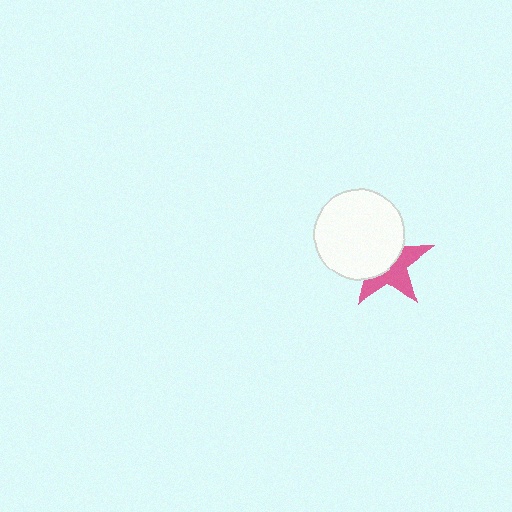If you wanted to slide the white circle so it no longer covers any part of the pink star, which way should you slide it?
Slide it toward the upper-left — that is the most direct way to separate the two shapes.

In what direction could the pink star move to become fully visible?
The pink star could move toward the lower-right. That would shift it out from behind the white circle entirely.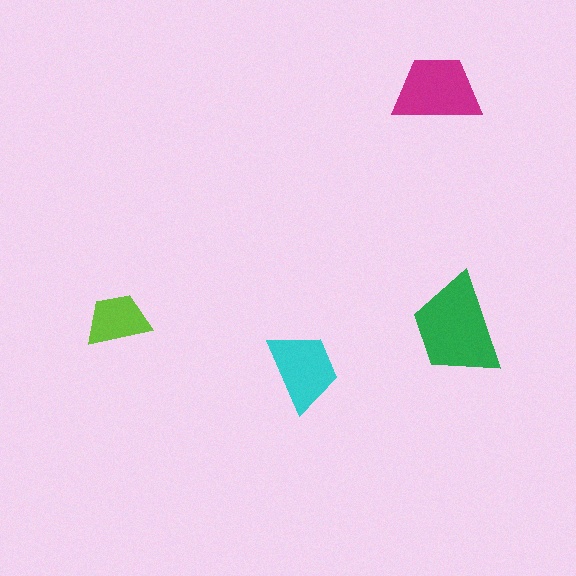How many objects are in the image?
There are 4 objects in the image.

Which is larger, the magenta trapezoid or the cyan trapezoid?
The magenta one.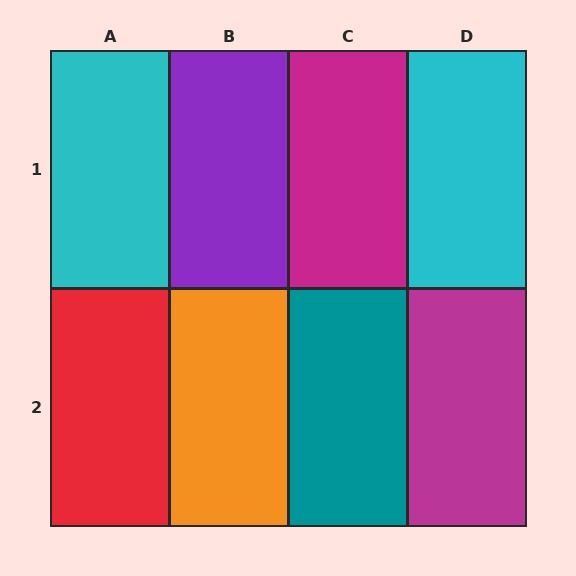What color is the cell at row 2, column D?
Magenta.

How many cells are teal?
1 cell is teal.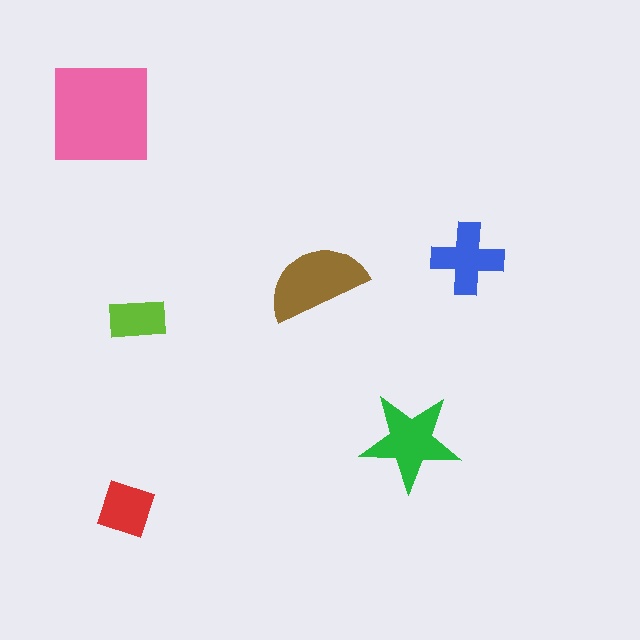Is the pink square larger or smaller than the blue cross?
Larger.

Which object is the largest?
The pink square.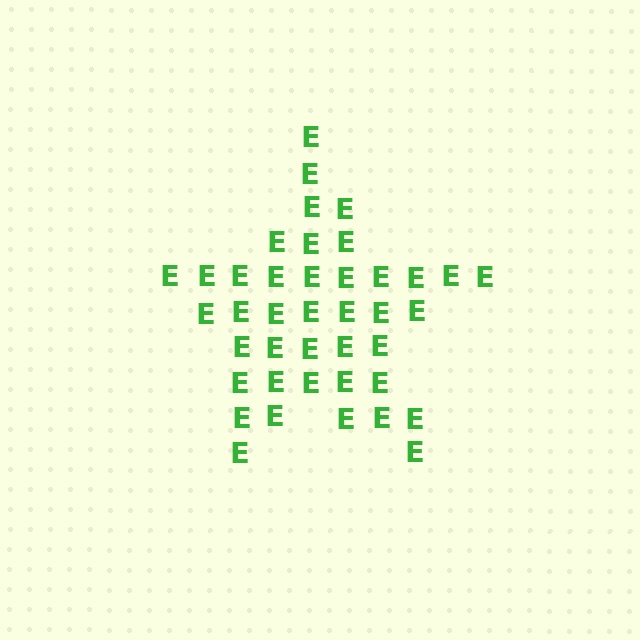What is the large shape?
The large shape is a star.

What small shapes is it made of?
It is made of small letter E's.